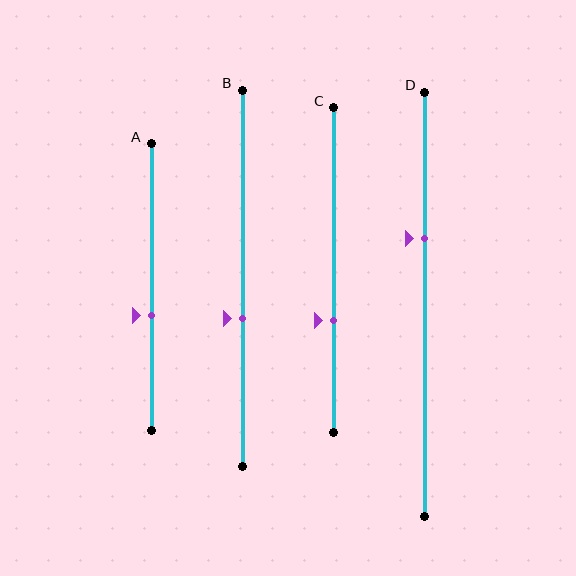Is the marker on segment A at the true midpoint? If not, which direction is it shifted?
No, the marker on segment A is shifted downward by about 10% of the segment length.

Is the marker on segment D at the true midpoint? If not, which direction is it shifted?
No, the marker on segment D is shifted upward by about 16% of the segment length.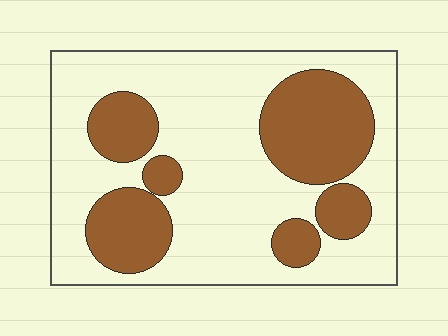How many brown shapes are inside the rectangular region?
6.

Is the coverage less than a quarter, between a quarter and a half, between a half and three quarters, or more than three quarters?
Between a quarter and a half.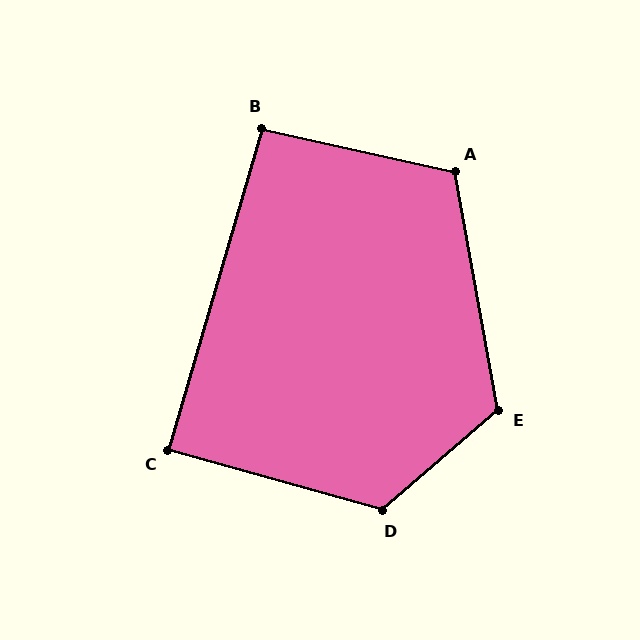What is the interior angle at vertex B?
Approximately 94 degrees (approximately right).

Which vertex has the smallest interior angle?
C, at approximately 89 degrees.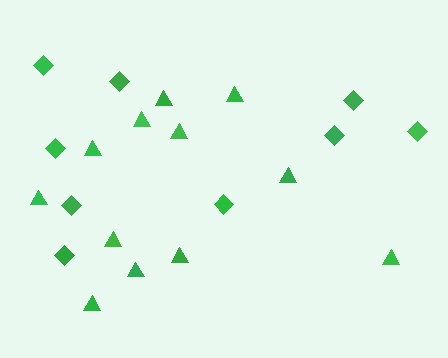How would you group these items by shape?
There are 2 groups: one group of triangles (12) and one group of diamonds (9).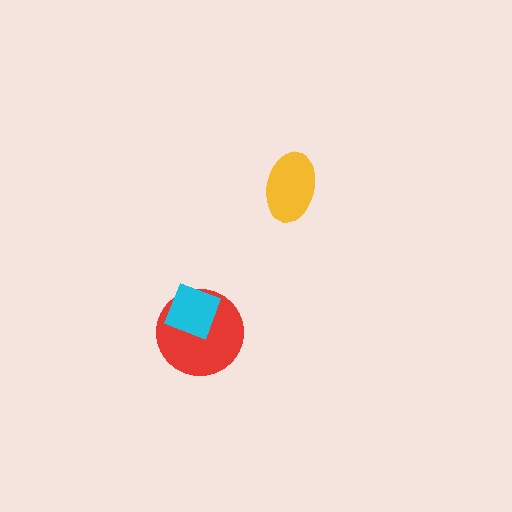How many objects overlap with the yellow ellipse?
0 objects overlap with the yellow ellipse.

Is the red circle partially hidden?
Yes, it is partially covered by another shape.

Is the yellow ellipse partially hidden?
No, no other shape covers it.